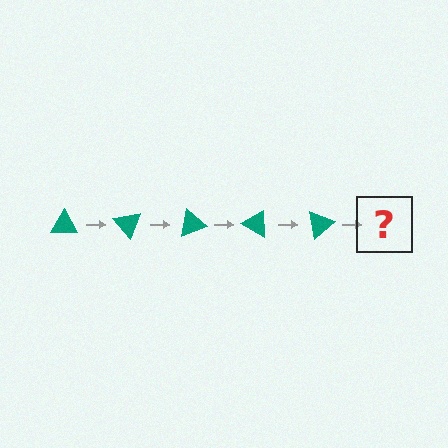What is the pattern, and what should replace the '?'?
The pattern is that the triangle rotates 50 degrees each step. The '?' should be a teal triangle rotated 250 degrees.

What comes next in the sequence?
The next element should be a teal triangle rotated 250 degrees.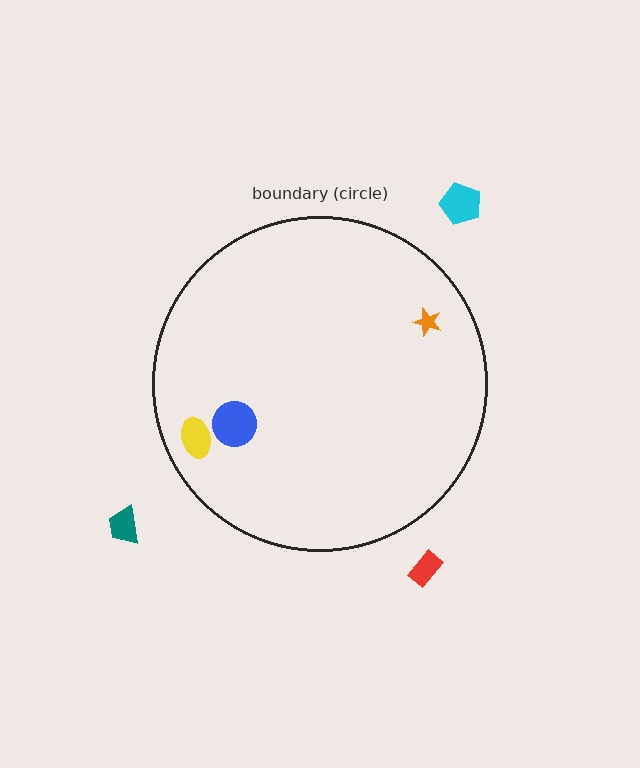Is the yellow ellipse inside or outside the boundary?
Inside.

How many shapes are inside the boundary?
3 inside, 3 outside.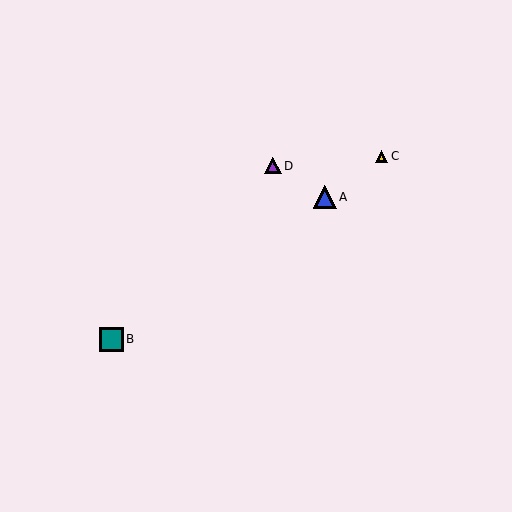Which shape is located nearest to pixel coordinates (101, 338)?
The teal square (labeled B) at (111, 339) is nearest to that location.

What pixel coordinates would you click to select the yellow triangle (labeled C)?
Click at (382, 156) to select the yellow triangle C.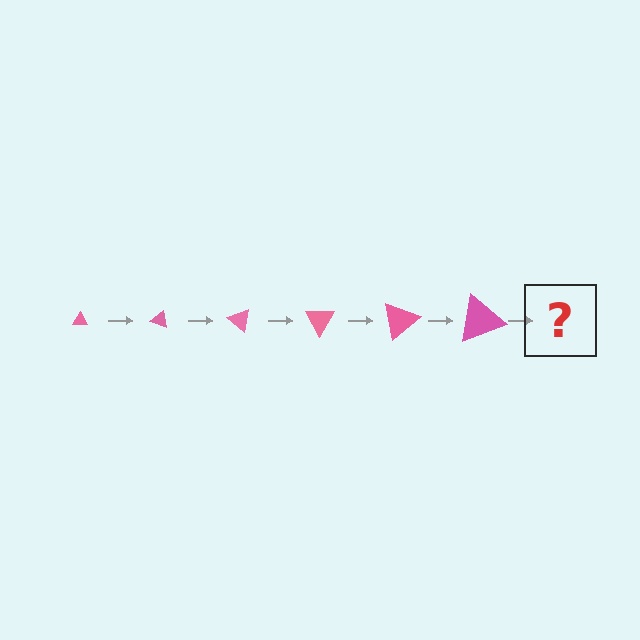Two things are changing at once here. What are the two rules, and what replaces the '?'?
The two rules are that the triangle grows larger each step and it rotates 20 degrees each step. The '?' should be a triangle, larger than the previous one and rotated 120 degrees from the start.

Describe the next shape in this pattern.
It should be a triangle, larger than the previous one and rotated 120 degrees from the start.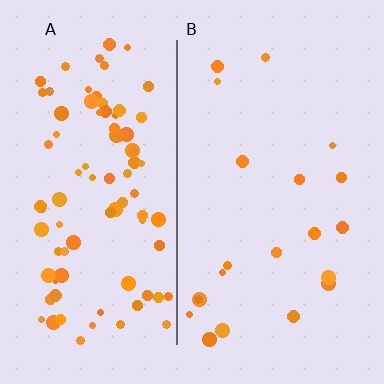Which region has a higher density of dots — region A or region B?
A (the left).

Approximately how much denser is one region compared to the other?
Approximately 4.2× — region A over region B.